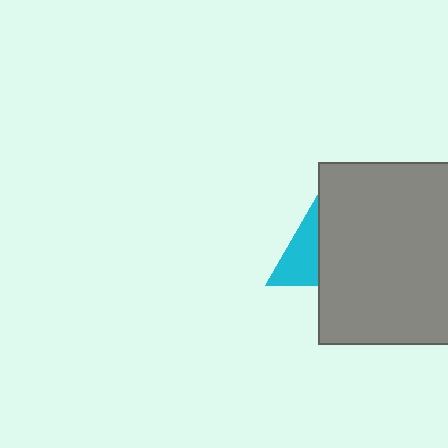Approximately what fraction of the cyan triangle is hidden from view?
Roughly 50% of the cyan triangle is hidden behind the gray rectangle.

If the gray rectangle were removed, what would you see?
You would see the complete cyan triangle.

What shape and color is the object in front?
The object in front is a gray rectangle.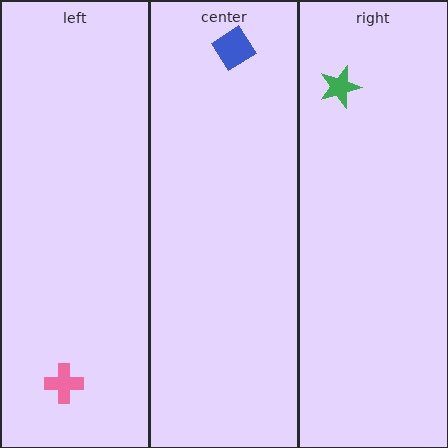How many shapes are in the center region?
1.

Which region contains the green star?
The right region.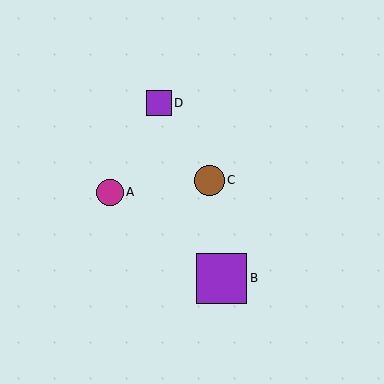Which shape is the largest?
The purple square (labeled B) is the largest.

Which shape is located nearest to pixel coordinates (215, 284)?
The purple square (labeled B) at (221, 278) is nearest to that location.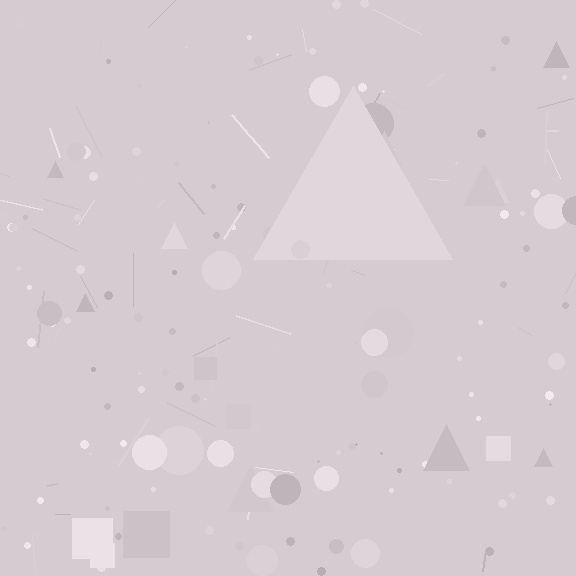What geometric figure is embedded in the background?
A triangle is embedded in the background.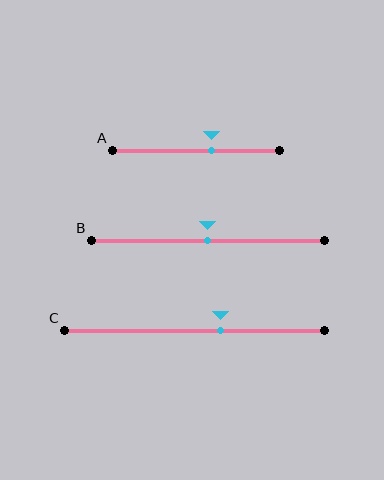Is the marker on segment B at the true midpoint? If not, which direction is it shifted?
Yes, the marker on segment B is at the true midpoint.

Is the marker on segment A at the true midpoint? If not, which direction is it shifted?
No, the marker on segment A is shifted to the right by about 9% of the segment length.